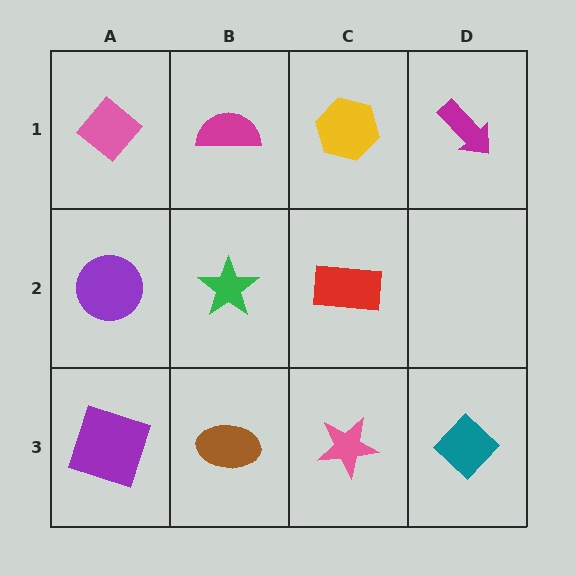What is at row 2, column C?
A red rectangle.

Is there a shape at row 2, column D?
No, that cell is empty.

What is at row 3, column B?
A brown ellipse.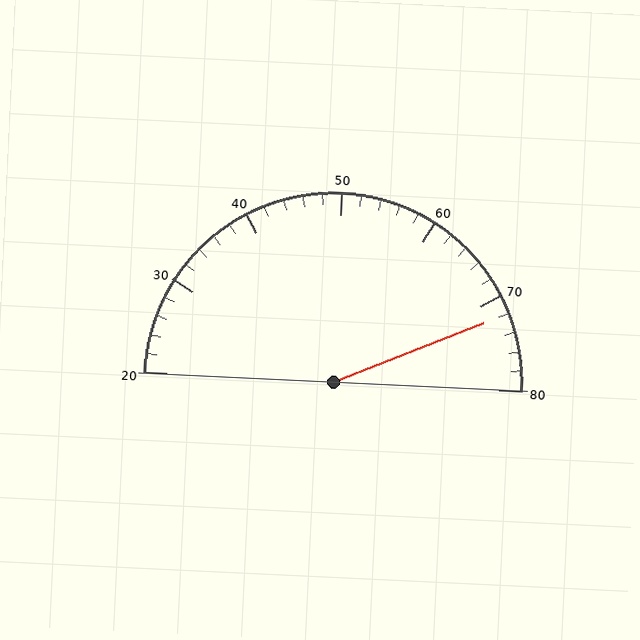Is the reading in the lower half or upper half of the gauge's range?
The reading is in the upper half of the range (20 to 80).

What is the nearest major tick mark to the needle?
The nearest major tick mark is 70.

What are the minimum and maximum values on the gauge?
The gauge ranges from 20 to 80.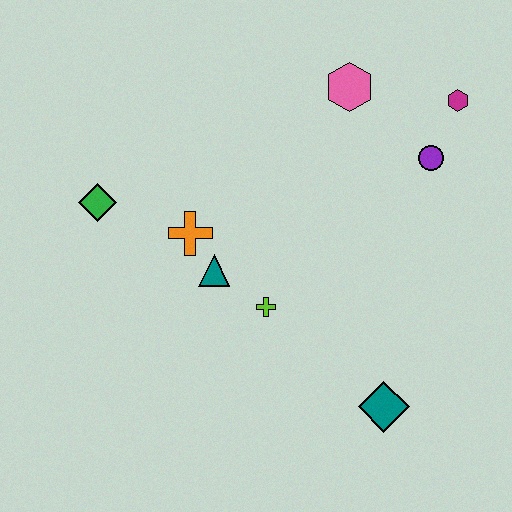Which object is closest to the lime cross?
The teal triangle is closest to the lime cross.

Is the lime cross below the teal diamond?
No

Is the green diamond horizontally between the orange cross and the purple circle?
No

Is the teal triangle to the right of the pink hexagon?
No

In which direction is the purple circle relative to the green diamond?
The purple circle is to the right of the green diamond.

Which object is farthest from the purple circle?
The green diamond is farthest from the purple circle.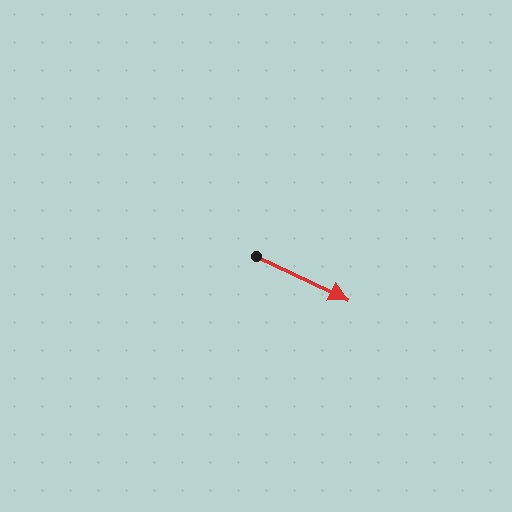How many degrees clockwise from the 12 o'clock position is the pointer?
Approximately 115 degrees.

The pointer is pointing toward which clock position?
Roughly 4 o'clock.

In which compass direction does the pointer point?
Southeast.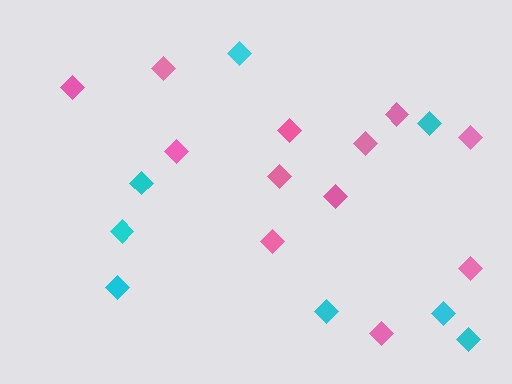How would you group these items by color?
There are 2 groups: one group of cyan diamonds (8) and one group of pink diamonds (12).